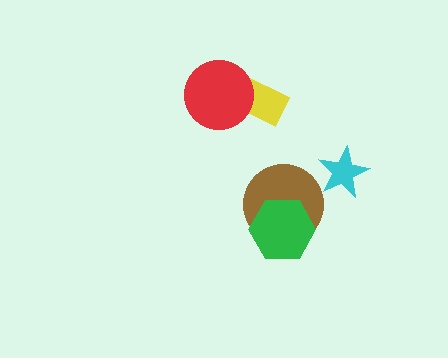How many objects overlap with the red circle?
1 object overlaps with the red circle.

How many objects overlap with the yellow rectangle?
1 object overlaps with the yellow rectangle.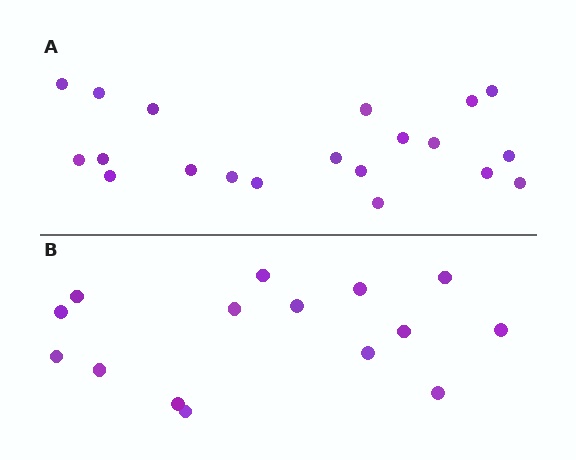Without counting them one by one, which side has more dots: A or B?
Region A (the top region) has more dots.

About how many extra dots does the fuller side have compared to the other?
Region A has about 5 more dots than region B.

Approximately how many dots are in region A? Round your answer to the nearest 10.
About 20 dots.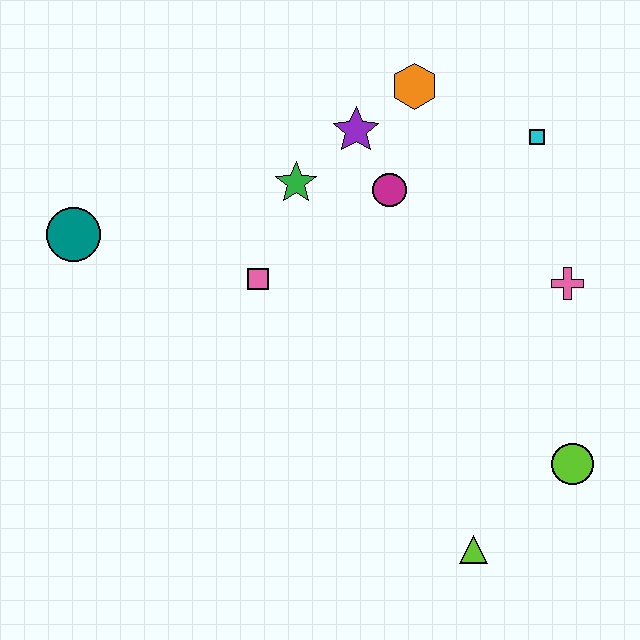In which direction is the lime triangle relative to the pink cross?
The lime triangle is below the pink cross.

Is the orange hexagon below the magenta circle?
No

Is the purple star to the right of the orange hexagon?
No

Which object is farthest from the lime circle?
The teal circle is farthest from the lime circle.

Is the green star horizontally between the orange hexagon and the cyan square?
No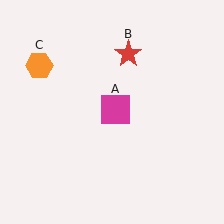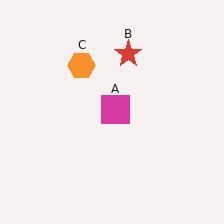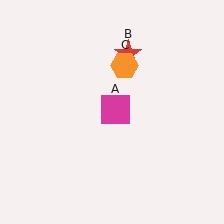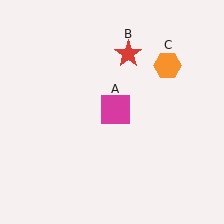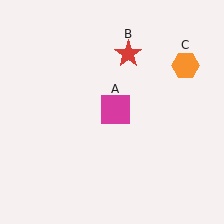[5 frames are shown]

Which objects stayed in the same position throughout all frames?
Magenta square (object A) and red star (object B) remained stationary.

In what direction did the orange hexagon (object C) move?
The orange hexagon (object C) moved right.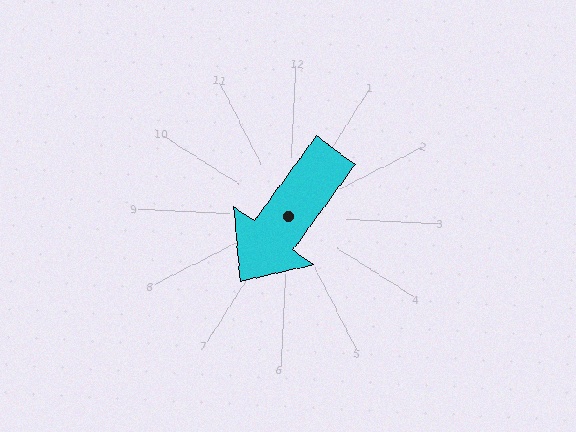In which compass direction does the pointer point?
Southwest.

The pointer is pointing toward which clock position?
Roughly 7 o'clock.